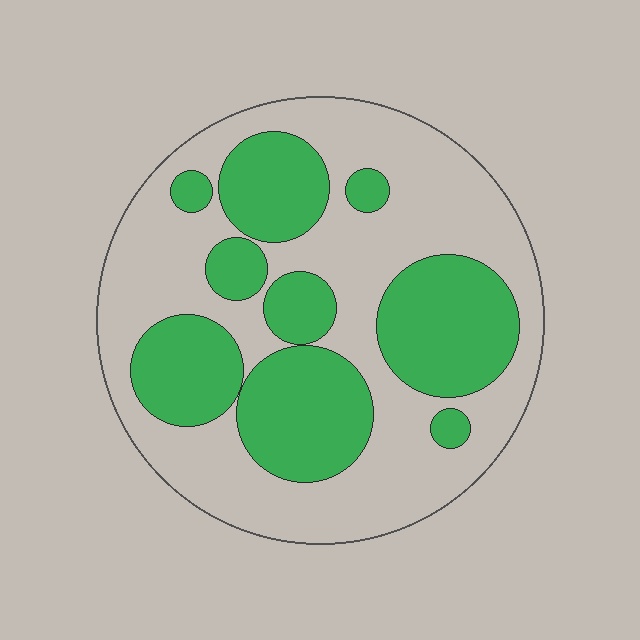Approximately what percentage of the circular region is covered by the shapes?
Approximately 40%.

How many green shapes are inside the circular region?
9.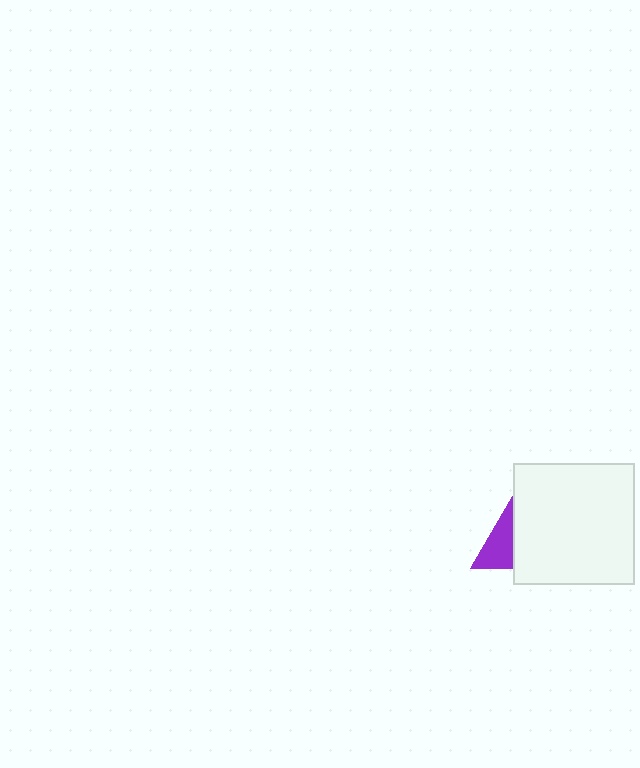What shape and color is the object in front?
The object in front is a white square.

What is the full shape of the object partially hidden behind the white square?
The partially hidden object is a purple triangle.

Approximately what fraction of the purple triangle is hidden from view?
Roughly 56% of the purple triangle is hidden behind the white square.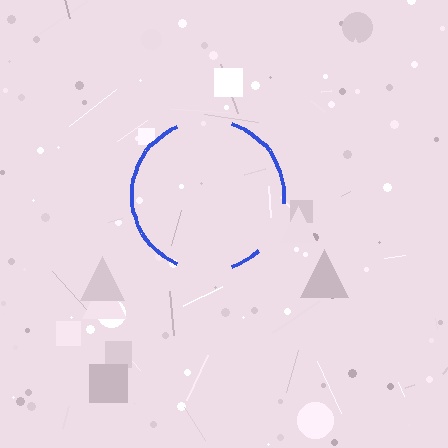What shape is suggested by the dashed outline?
The dashed outline suggests a circle.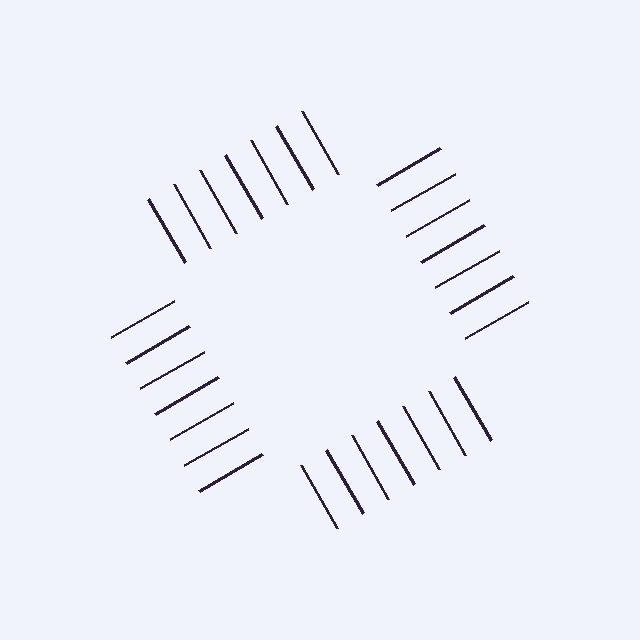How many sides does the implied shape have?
4 sides — the line-ends trace a square.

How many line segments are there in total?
28 — 7 along each of the 4 edges.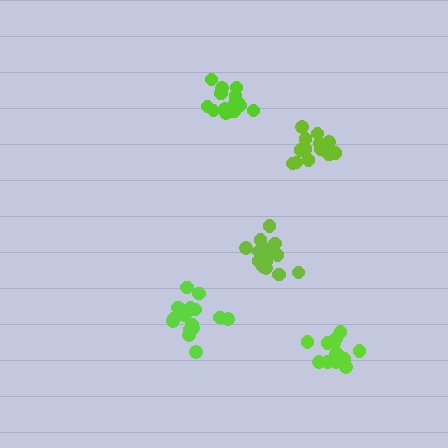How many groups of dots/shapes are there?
There are 5 groups.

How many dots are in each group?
Group 1: 14 dots, Group 2: 18 dots, Group 3: 15 dots, Group 4: 15 dots, Group 5: 16 dots (78 total).